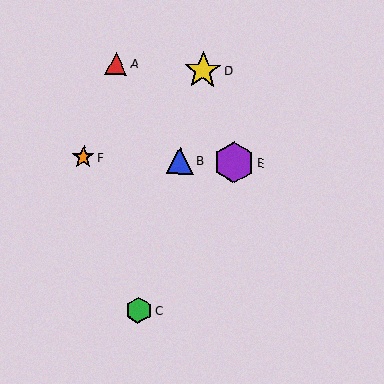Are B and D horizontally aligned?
No, B is at y≈161 and D is at y≈70.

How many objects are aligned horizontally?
3 objects (B, E, F) are aligned horizontally.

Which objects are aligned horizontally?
Objects B, E, F are aligned horizontally.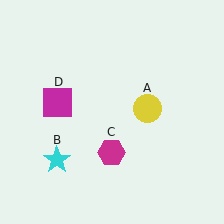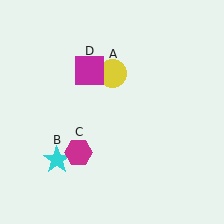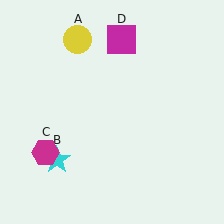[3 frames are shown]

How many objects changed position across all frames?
3 objects changed position: yellow circle (object A), magenta hexagon (object C), magenta square (object D).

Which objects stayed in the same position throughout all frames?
Cyan star (object B) remained stationary.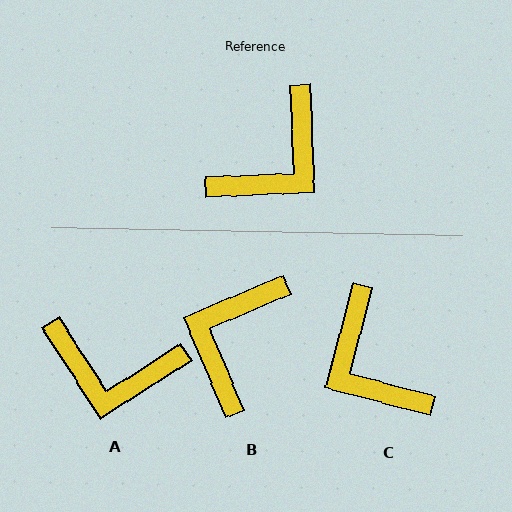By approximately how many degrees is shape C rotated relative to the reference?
Approximately 107 degrees clockwise.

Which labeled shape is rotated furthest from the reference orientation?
B, about 160 degrees away.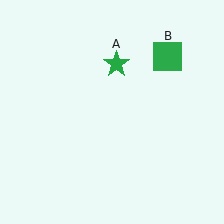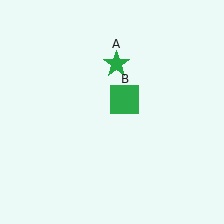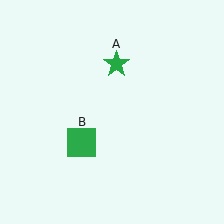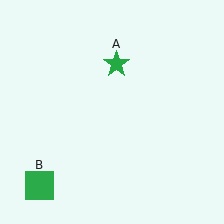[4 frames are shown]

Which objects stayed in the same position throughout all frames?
Green star (object A) remained stationary.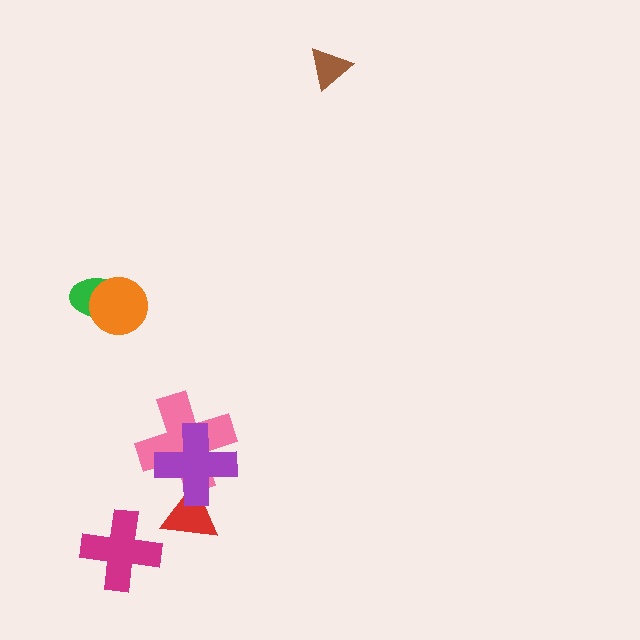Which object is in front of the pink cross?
The purple cross is in front of the pink cross.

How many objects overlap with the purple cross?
2 objects overlap with the purple cross.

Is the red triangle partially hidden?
Yes, it is partially covered by another shape.